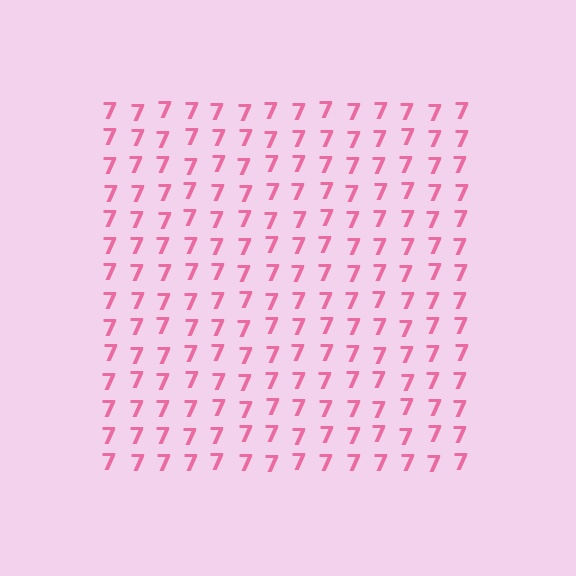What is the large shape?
The large shape is a square.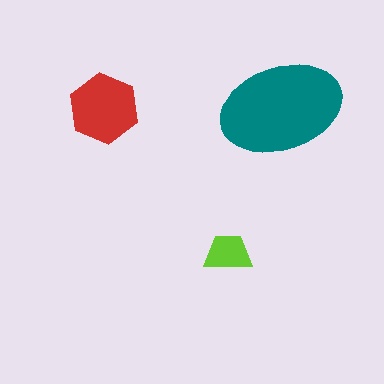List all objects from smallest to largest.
The lime trapezoid, the red hexagon, the teal ellipse.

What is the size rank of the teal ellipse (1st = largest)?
1st.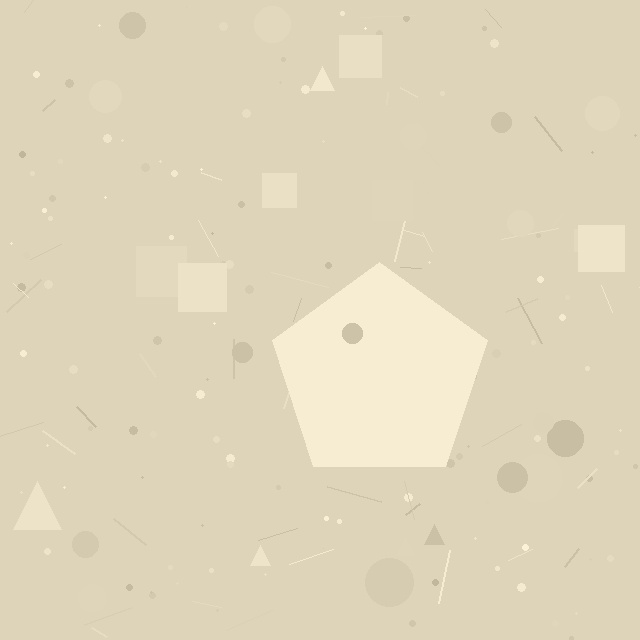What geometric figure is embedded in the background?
A pentagon is embedded in the background.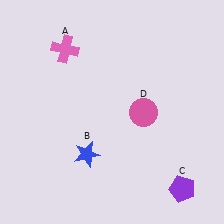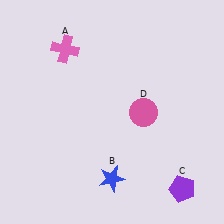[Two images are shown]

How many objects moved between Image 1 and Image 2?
1 object moved between the two images.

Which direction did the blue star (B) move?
The blue star (B) moved right.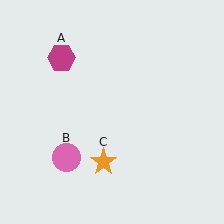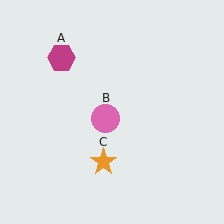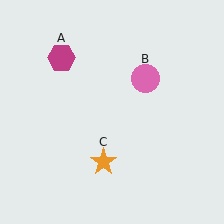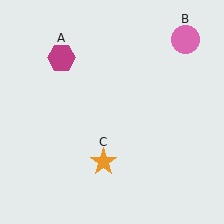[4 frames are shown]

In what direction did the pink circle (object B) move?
The pink circle (object B) moved up and to the right.